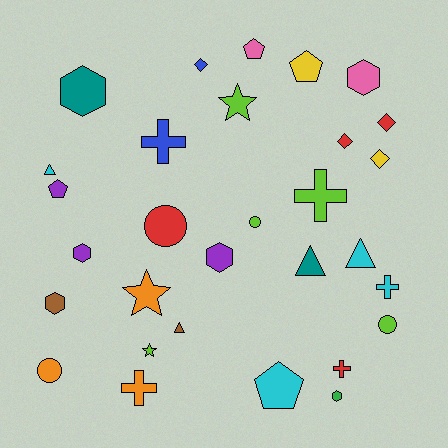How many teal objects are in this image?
There are 2 teal objects.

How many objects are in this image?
There are 30 objects.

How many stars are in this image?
There are 3 stars.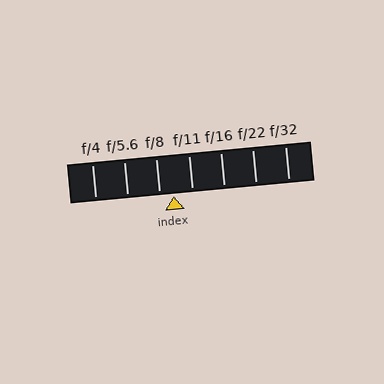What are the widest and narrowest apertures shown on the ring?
The widest aperture shown is f/4 and the narrowest is f/32.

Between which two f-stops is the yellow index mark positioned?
The index mark is between f/8 and f/11.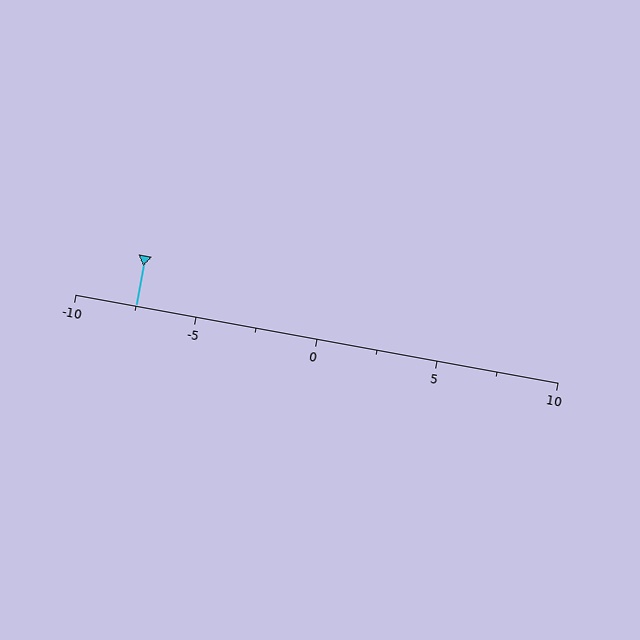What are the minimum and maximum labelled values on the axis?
The axis runs from -10 to 10.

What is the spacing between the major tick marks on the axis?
The major ticks are spaced 5 apart.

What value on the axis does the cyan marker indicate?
The marker indicates approximately -7.5.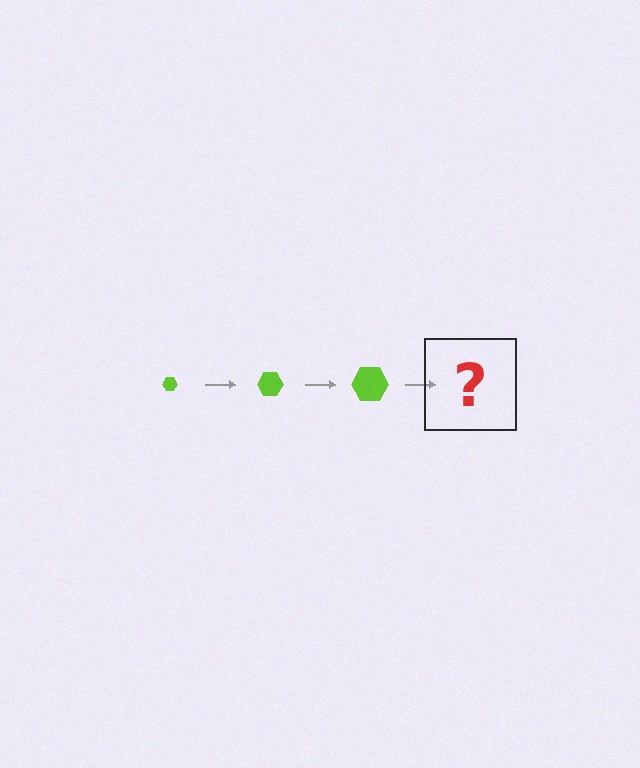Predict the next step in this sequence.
The next step is a lime hexagon, larger than the previous one.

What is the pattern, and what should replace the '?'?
The pattern is that the hexagon gets progressively larger each step. The '?' should be a lime hexagon, larger than the previous one.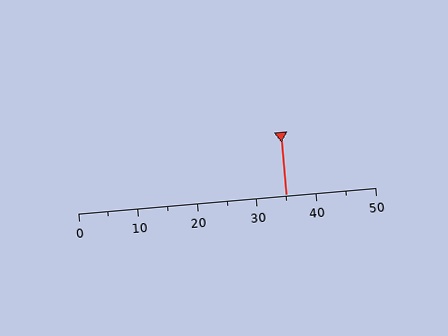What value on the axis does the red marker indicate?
The marker indicates approximately 35.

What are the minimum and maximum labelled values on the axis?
The axis runs from 0 to 50.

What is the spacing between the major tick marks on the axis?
The major ticks are spaced 10 apart.